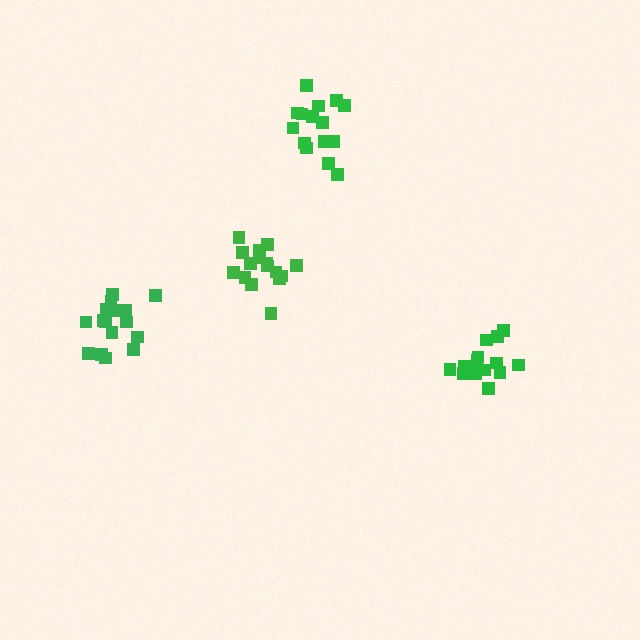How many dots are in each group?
Group 1: 18 dots, Group 2: 16 dots, Group 3: 18 dots, Group 4: 15 dots (67 total).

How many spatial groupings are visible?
There are 4 spatial groupings.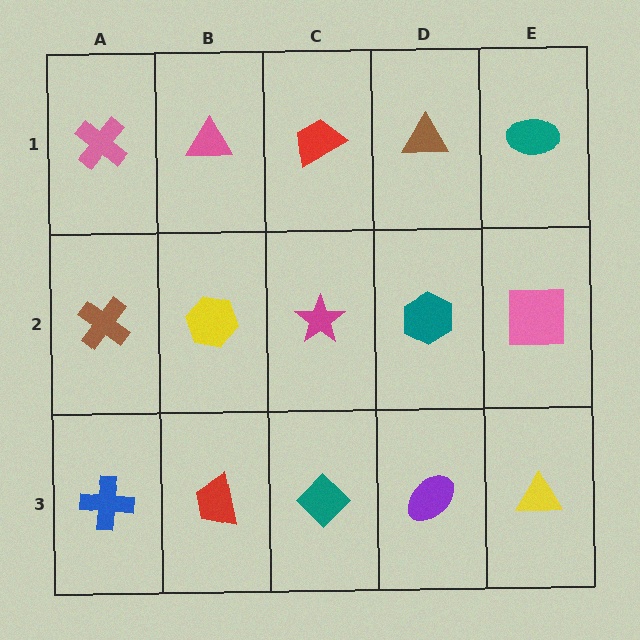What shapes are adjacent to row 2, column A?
A pink cross (row 1, column A), a blue cross (row 3, column A), a yellow hexagon (row 2, column B).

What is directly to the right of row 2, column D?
A pink square.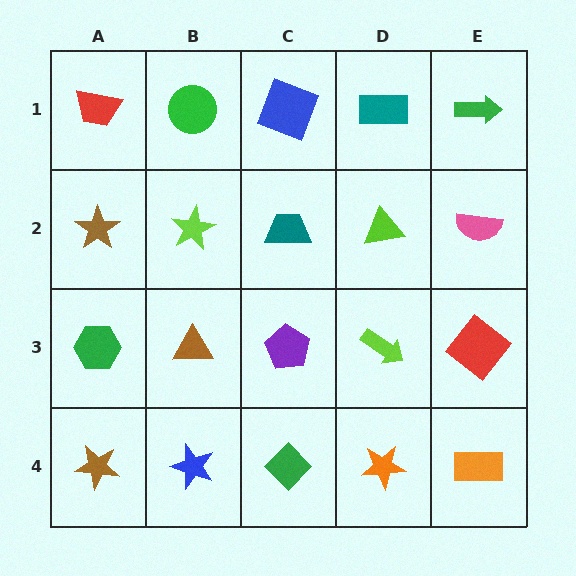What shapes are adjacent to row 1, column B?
A lime star (row 2, column B), a red trapezoid (row 1, column A), a blue square (row 1, column C).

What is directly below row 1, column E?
A pink semicircle.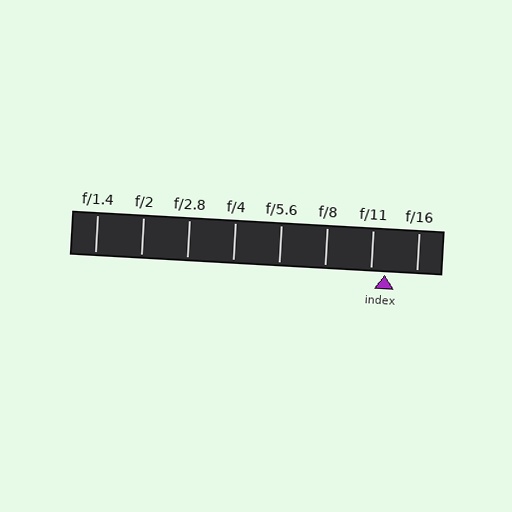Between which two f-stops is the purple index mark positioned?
The index mark is between f/11 and f/16.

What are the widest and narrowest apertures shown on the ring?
The widest aperture shown is f/1.4 and the narrowest is f/16.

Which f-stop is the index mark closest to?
The index mark is closest to f/11.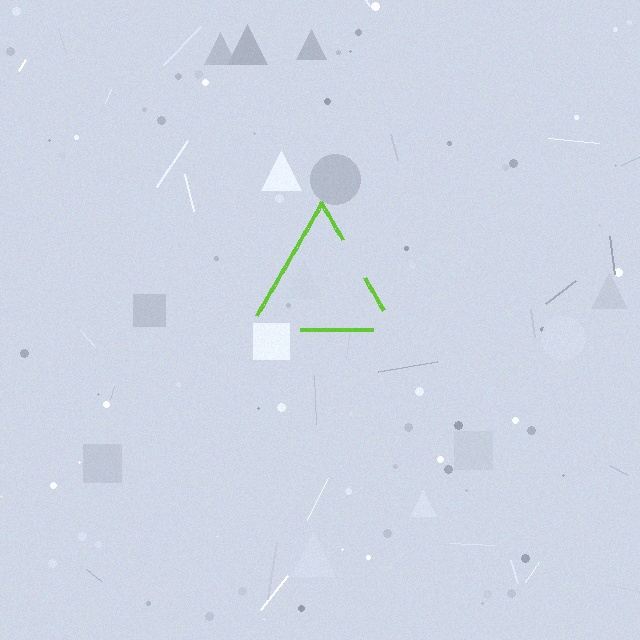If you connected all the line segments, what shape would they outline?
They would outline a triangle.